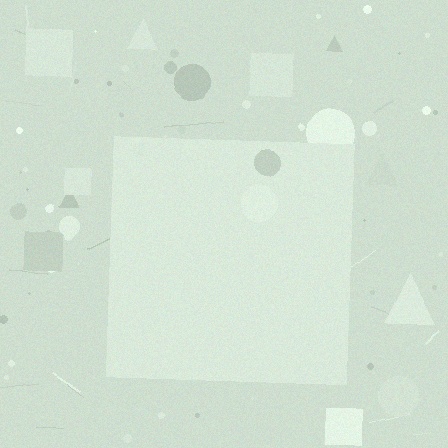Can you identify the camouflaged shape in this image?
The camouflaged shape is a square.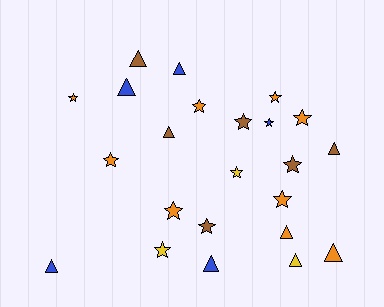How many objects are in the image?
There are 23 objects.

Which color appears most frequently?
Orange, with 9 objects.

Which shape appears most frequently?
Star, with 13 objects.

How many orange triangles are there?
There are 2 orange triangles.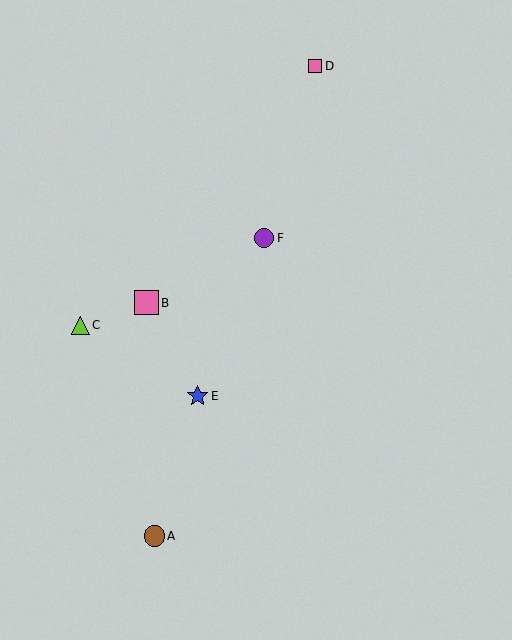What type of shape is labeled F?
Shape F is a purple circle.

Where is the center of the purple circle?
The center of the purple circle is at (264, 238).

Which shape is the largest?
The pink square (labeled B) is the largest.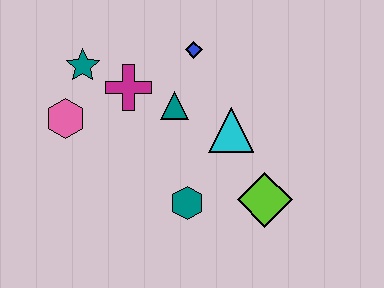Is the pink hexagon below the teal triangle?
Yes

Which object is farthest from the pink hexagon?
The lime diamond is farthest from the pink hexagon.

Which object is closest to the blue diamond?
The teal triangle is closest to the blue diamond.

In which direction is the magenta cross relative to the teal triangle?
The magenta cross is to the left of the teal triangle.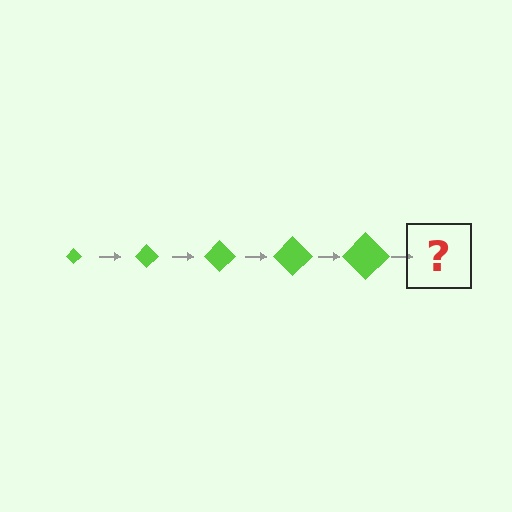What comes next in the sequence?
The next element should be a lime diamond, larger than the previous one.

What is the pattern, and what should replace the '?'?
The pattern is that the diamond gets progressively larger each step. The '?' should be a lime diamond, larger than the previous one.